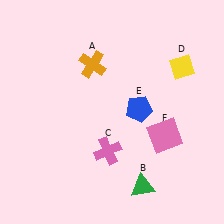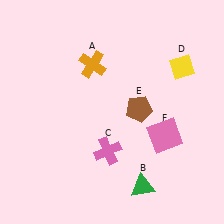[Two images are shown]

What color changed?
The pentagon (E) changed from blue in Image 1 to brown in Image 2.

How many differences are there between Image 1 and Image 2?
There is 1 difference between the two images.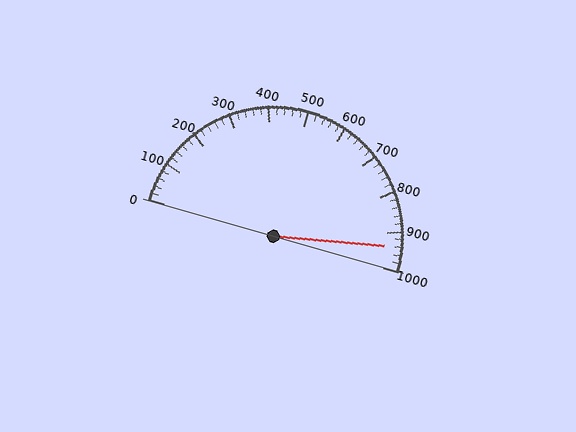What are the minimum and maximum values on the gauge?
The gauge ranges from 0 to 1000.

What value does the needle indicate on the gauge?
The needle indicates approximately 940.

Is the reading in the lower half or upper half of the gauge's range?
The reading is in the upper half of the range (0 to 1000).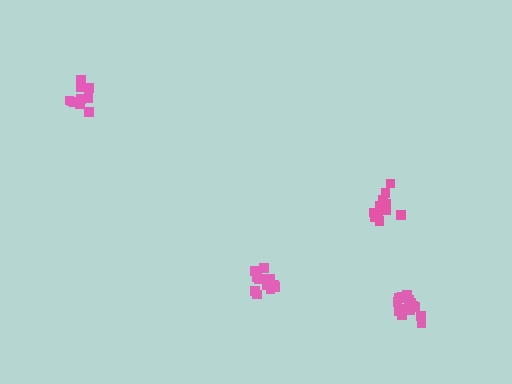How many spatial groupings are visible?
There are 4 spatial groupings.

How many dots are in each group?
Group 1: 16 dots, Group 2: 12 dots, Group 3: 17 dots, Group 4: 13 dots (58 total).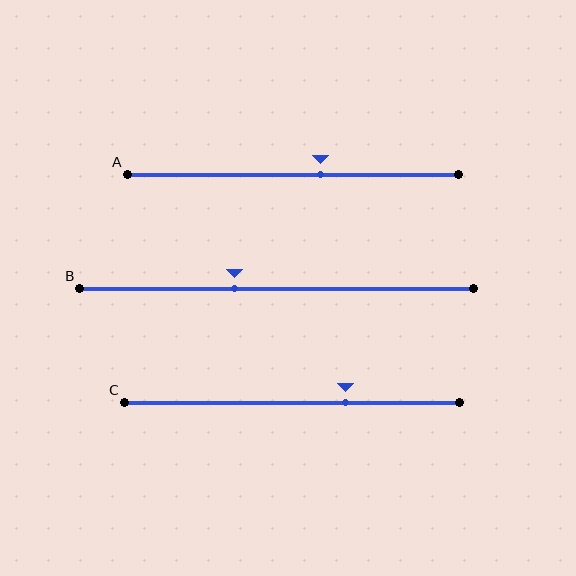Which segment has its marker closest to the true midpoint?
Segment A has its marker closest to the true midpoint.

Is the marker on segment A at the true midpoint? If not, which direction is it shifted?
No, the marker on segment A is shifted to the right by about 8% of the segment length.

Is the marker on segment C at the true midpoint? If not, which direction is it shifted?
No, the marker on segment C is shifted to the right by about 16% of the segment length.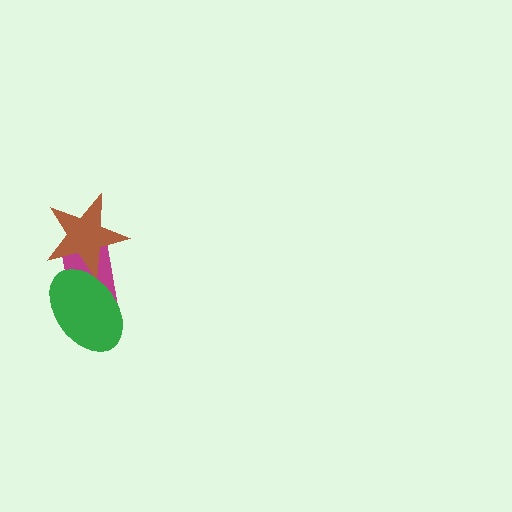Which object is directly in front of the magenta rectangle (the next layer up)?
The brown star is directly in front of the magenta rectangle.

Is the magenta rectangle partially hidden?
Yes, it is partially covered by another shape.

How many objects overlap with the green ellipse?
2 objects overlap with the green ellipse.